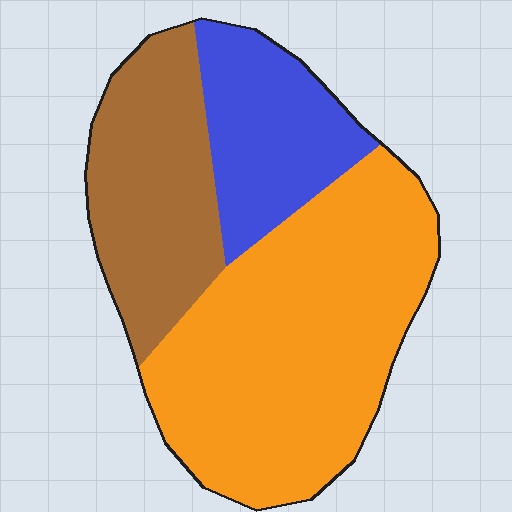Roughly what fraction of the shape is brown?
Brown covers 27% of the shape.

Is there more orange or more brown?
Orange.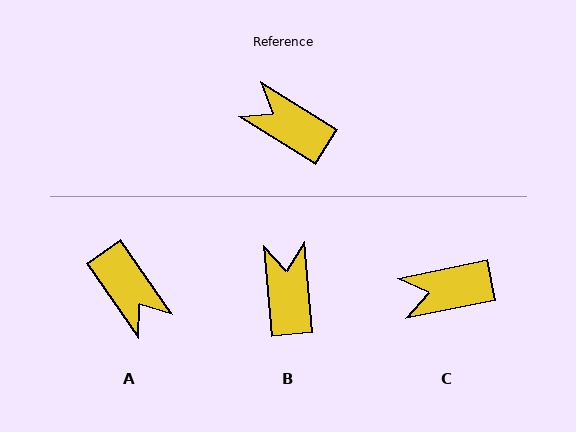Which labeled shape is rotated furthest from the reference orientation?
A, about 157 degrees away.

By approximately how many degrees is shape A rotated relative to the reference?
Approximately 157 degrees counter-clockwise.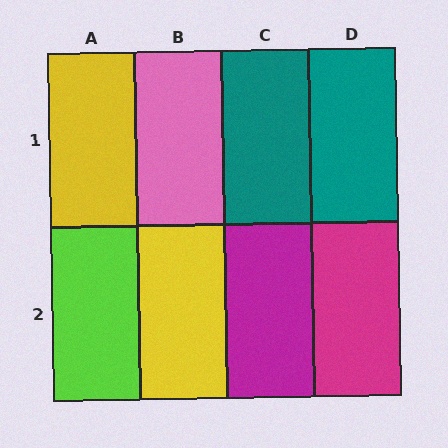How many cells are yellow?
2 cells are yellow.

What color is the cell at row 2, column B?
Yellow.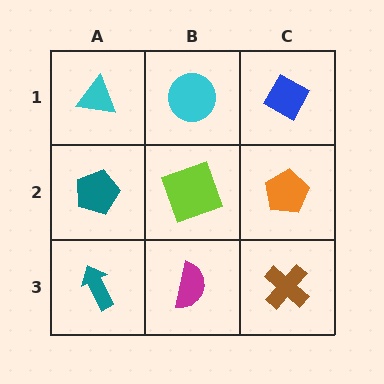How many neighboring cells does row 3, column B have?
3.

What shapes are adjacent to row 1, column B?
A lime square (row 2, column B), a cyan triangle (row 1, column A), a blue diamond (row 1, column C).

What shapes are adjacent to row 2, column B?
A cyan circle (row 1, column B), a magenta semicircle (row 3, column B), a teal pentagon (row 2, column A), an orange pentagon (row 2, column C).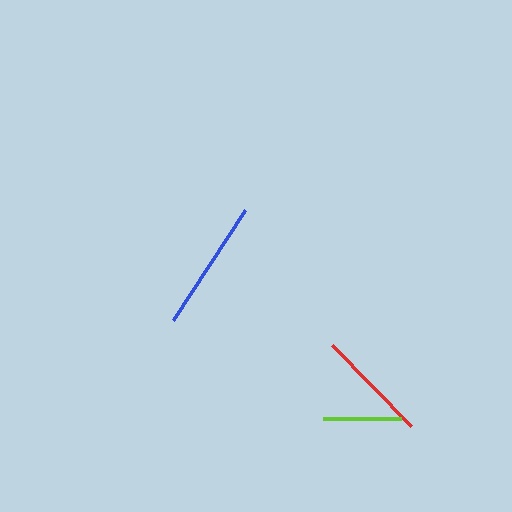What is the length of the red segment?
The red segment is approximately 113 pixels long.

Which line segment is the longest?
The blue line is the longest at approximately 131 pixels.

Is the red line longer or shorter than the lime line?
The red line is longer than the lime line.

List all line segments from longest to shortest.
From longest to shortest: blue, red, lime.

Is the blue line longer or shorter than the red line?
The blue line is longer than the red line.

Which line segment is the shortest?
The lime line is the shortest at approximately 78 pixels.